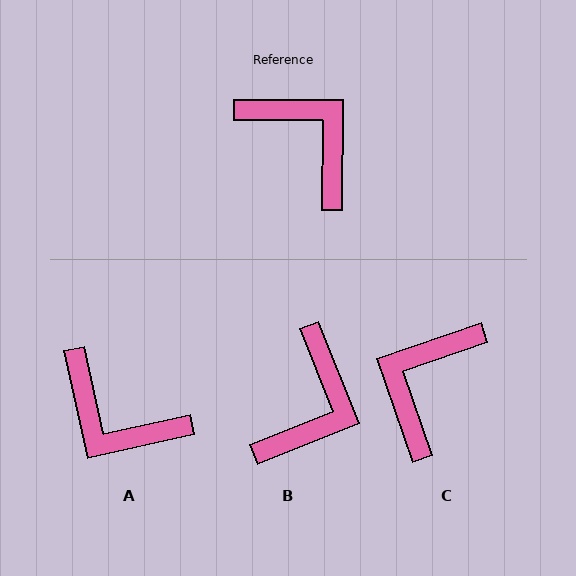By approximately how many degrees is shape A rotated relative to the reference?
Approximately 167 degrees clockwise.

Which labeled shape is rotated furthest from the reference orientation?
A, about 167 degrees away.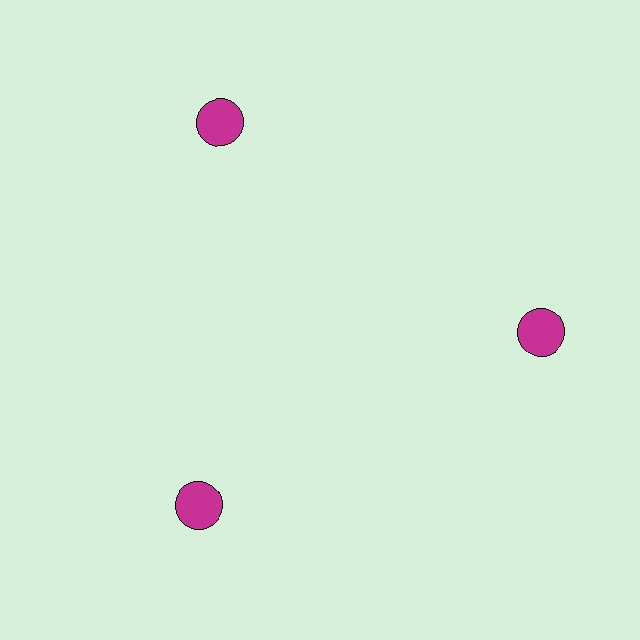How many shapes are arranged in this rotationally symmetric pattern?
There are 3 shapes, arranged in 3 groups of 1.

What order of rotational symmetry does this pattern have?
This pattern has 3-fold rotational symmetry.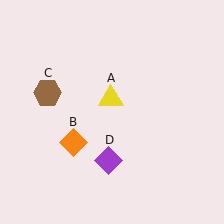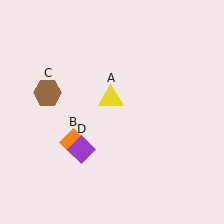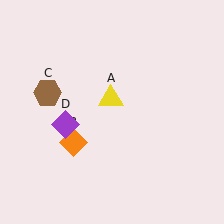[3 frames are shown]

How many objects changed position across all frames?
1 object changed position: purple diamond (object D).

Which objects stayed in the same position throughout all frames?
Yellow triangle (object A) and orange diamond (object B) and brown hexagon (object C) remained stationary.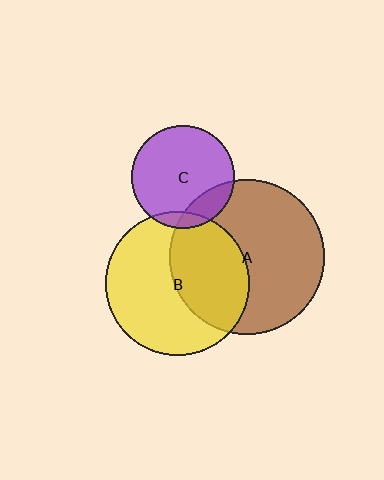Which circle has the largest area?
Circle A (brown).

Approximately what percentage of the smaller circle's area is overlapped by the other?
Approximately 45%.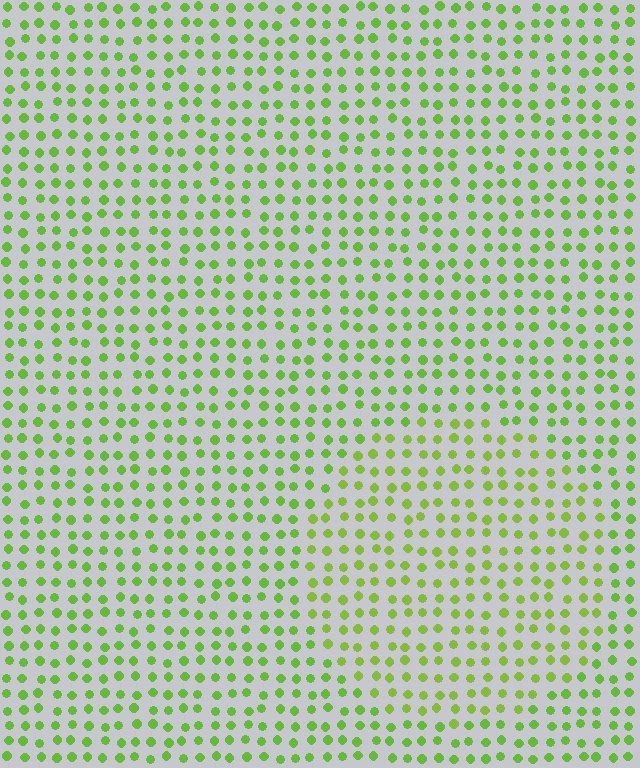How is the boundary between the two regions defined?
The boundary is defined purely by a slight shift in hue (about 15 degrees). Spacing, size, and orientation are identical on both sides.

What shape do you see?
I see a circle.